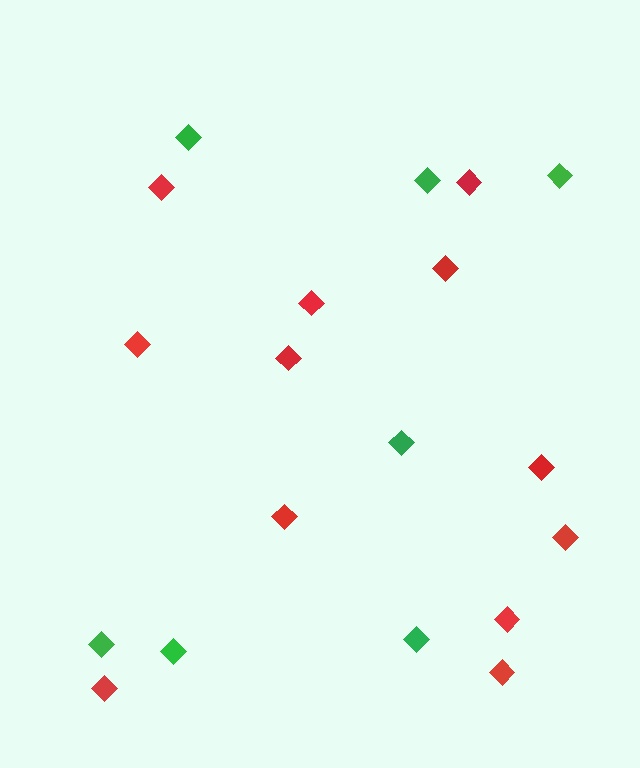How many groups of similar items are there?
There are 2 groups: one group of red diamonds (12) and one group of green diamonds (7).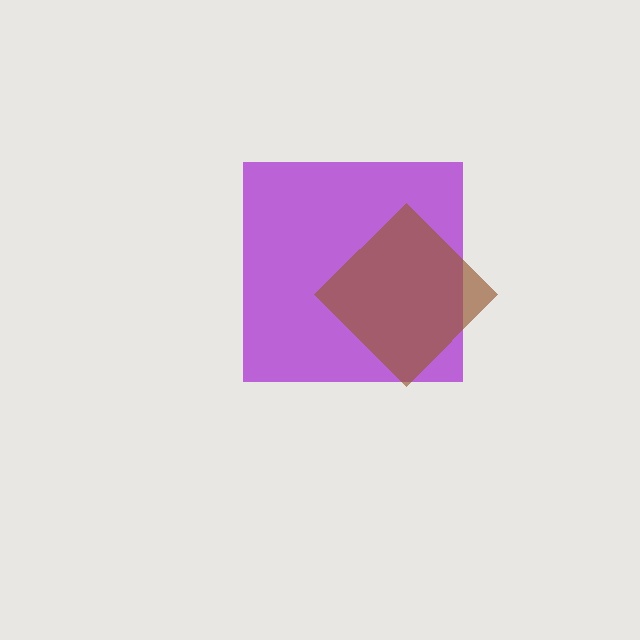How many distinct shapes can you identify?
There are 2 distinct shapes: a purple square, a brown diamond.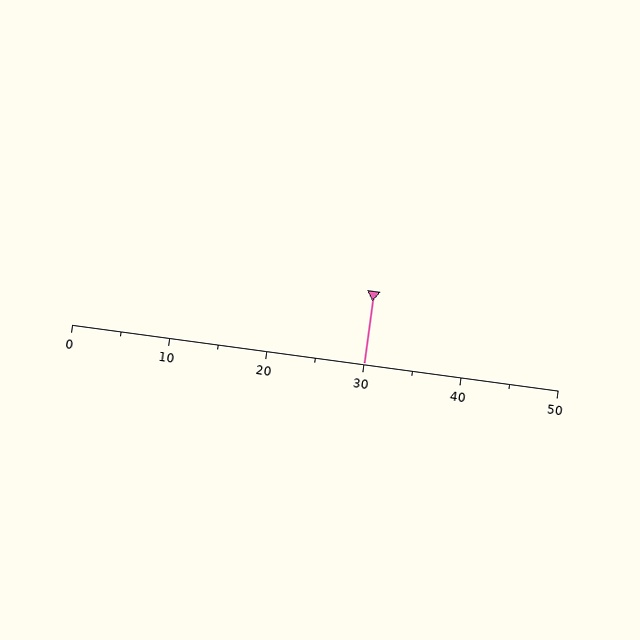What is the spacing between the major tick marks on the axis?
The major ticks are spaced 10 apart.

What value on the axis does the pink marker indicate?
The marker indicates approximately 30.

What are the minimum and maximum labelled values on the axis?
The axis runs from 0 to 50.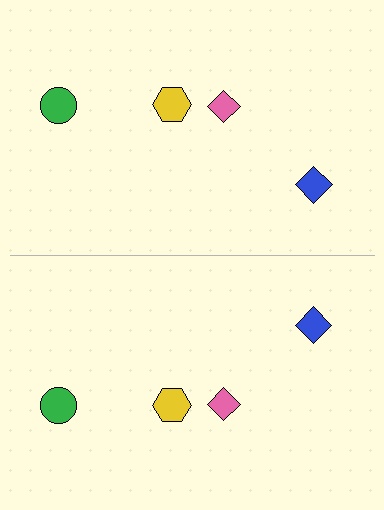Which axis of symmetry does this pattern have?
The pattern has a horizontal axis of symmetry running through the center of the image.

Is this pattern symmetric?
Yes, this pattern has bilateral (reflection) symmetry.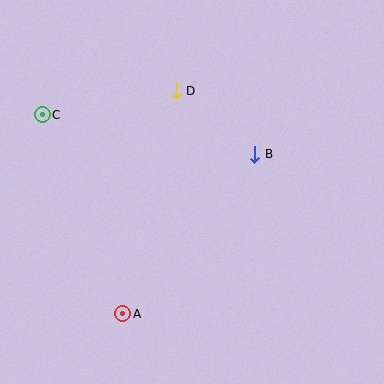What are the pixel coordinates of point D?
Point D is at (176, 91).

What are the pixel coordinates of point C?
Point C is at (42, 115).